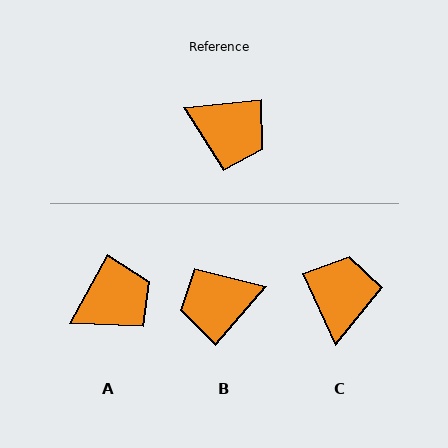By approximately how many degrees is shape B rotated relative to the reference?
Approximately 136 degrees clockwise.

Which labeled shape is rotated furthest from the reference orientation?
B, about 136 degrees away.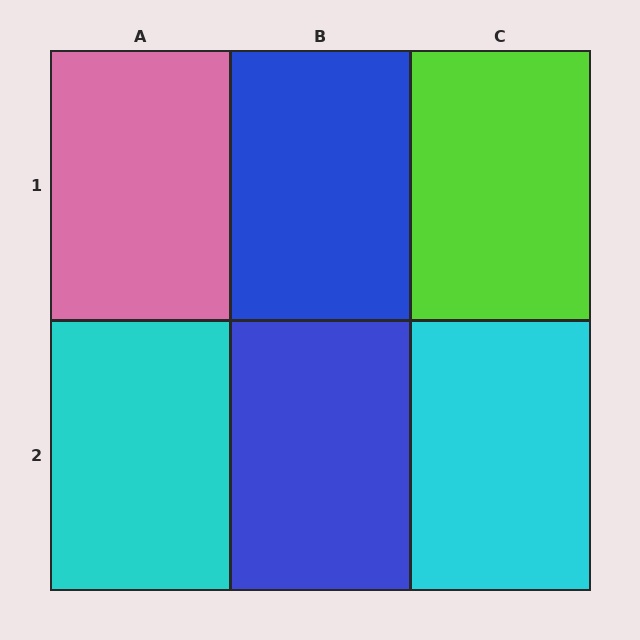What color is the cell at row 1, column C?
Lime.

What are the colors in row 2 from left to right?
Cyan, blue, cyan.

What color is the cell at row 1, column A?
Pink.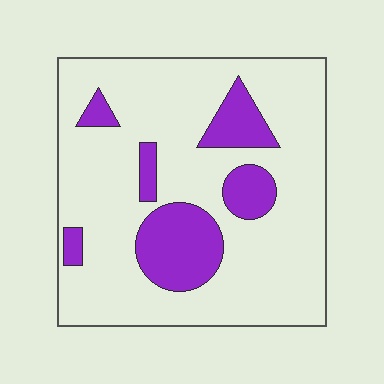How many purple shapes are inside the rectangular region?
6.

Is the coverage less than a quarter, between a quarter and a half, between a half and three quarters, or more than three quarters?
Less than a quarter.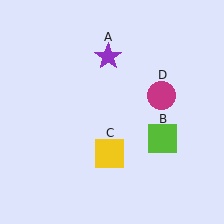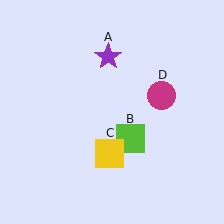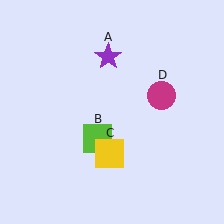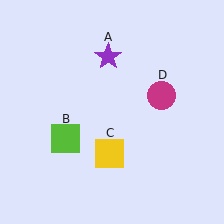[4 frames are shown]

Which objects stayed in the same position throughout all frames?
Purple star (object A) and yellow square (object C) and magenta circle (object D) remained stationary.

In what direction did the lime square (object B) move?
The lime square (object B) moved left.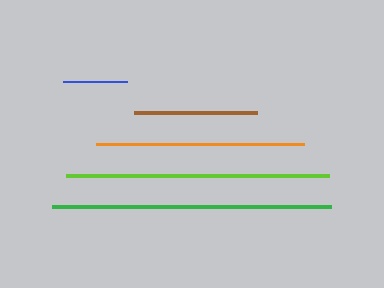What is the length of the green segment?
The green segment is approximately 279 pixels long.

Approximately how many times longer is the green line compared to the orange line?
The green line is approximately 1.3 times the length of the orange line.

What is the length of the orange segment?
The orange segment is approximately 208 pixels long.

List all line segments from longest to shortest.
From longest to shortest: green, lime, orange, brown, blue.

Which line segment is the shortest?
The blue line is the shortest at approximately 64 pixels.